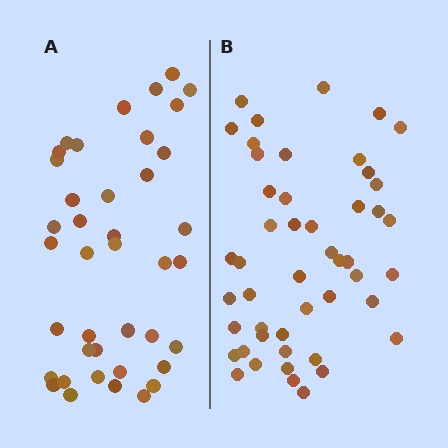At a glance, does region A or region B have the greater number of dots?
Region B (the right region) has more dots.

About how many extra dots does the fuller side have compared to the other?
Region B has roughly 8 or so more dots than region A.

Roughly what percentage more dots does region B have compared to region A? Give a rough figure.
About 20% more.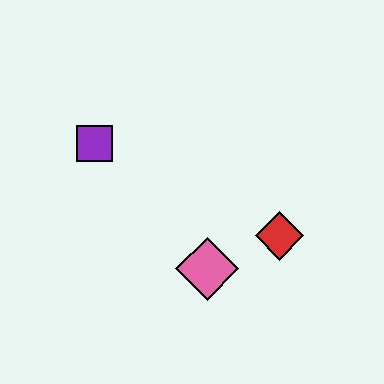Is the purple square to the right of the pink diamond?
No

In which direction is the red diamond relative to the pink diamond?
The red diamond is to the right of the pink diamond.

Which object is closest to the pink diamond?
The red diamond is closest to the pink diamond.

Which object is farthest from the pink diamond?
The purple square is farthest from the pink diamond.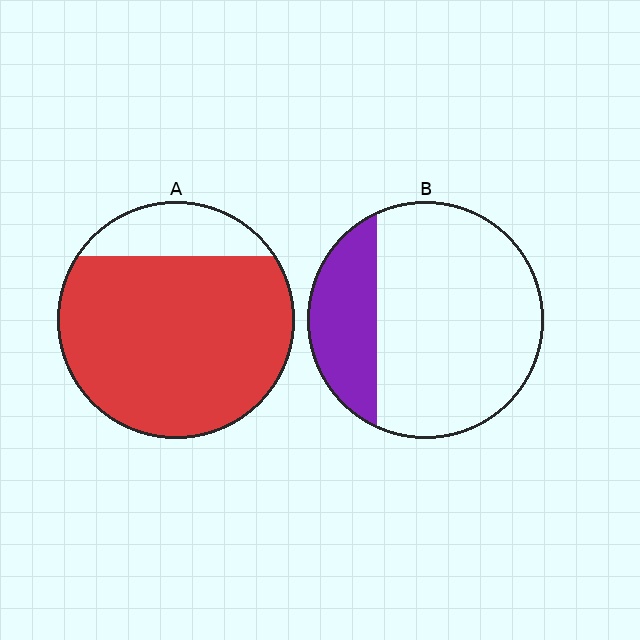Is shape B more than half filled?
No.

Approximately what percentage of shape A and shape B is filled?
A is approximately 85% and B is approximately 25%.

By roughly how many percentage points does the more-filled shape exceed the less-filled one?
By roughly 60 percentage points (A over B).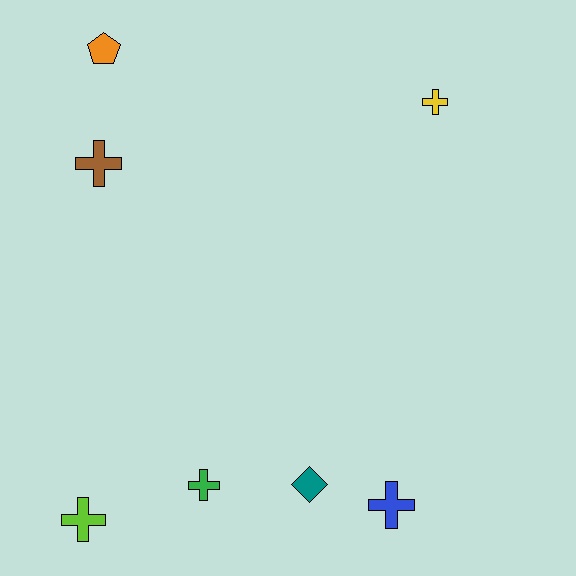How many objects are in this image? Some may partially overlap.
There are 7 objects.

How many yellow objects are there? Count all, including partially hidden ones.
There is 1 yellow object.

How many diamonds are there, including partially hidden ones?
There is 1 diamond.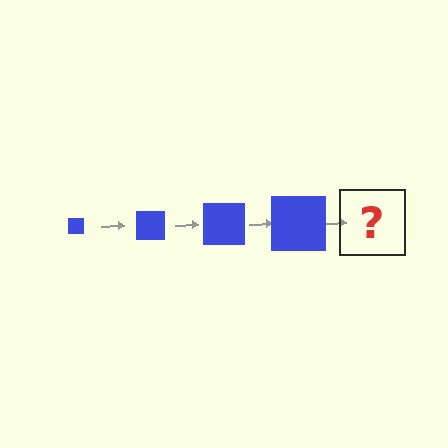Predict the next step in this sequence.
The next step is a blue square, larger than the previous one.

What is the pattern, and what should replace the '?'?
The pattern is that the square gets progressively larger each step. The '?' should be a blue square, larger than the previous one.